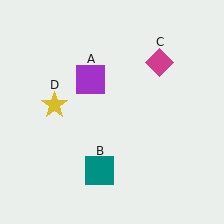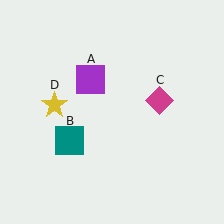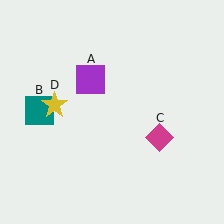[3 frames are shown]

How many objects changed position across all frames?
2 objects changed position: teal square (object B), magenta diamond (object C).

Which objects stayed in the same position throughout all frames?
Purple square (object A) and yellow star (object D) remained stationary.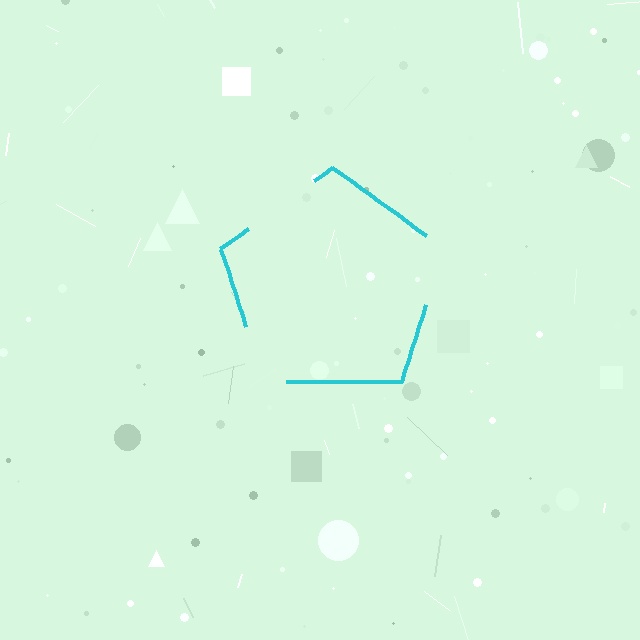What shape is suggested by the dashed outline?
The dashed outline suggests a pentagon.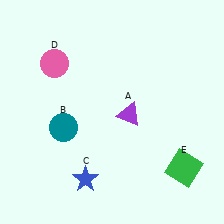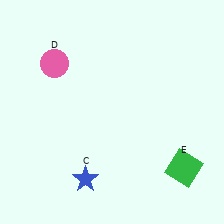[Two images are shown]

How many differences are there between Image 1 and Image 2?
There are 2 differences between the two images.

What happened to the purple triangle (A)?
The purple triangle (A) was removed in Image 2. It was in the bottom-right area of Image 1.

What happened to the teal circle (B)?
The teal circle (B) was removed in Image 2. It was in the bottom-left area of Image 1.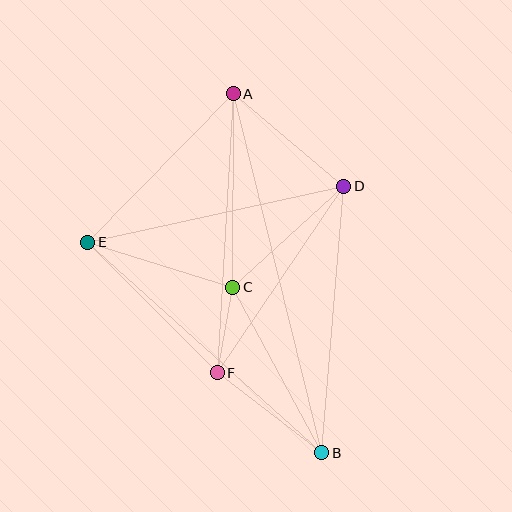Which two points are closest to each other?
Points C and F are closest to each other.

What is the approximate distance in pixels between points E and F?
The distance between E and F is approximately 184 pixels.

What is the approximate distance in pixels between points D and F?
The distance between D and F is approximately 225 pixels.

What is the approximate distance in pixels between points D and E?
The distance between D and E is approximately 262 pixels.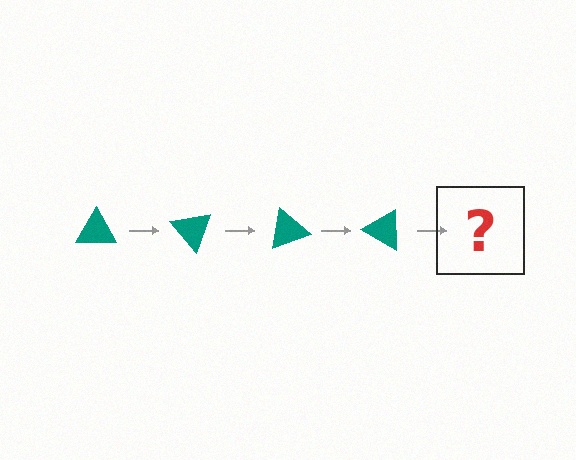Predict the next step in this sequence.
The next step is a teal triangle rotated 200 degrees.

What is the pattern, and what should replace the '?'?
The pattern is that the triangle rotates 50 degrees each step. The '?' should be a teal triangle rotated 200 degrees.